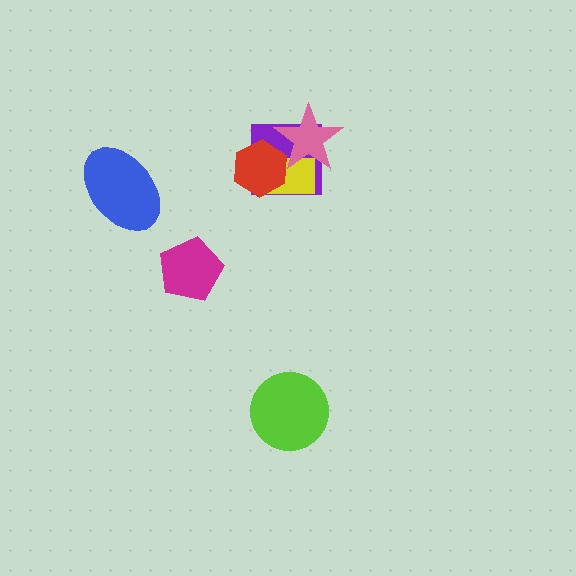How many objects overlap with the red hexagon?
3 objects overlap with the red hexagon.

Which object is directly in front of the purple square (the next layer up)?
The yellow rectangle is directly in front of the purple square.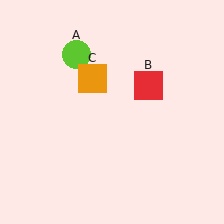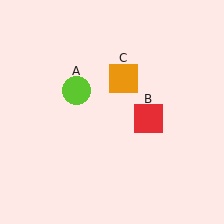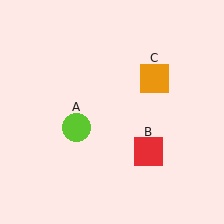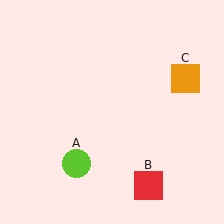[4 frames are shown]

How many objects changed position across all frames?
3 objects changed position: lime circle (object A), red square (object B), orange square (object C).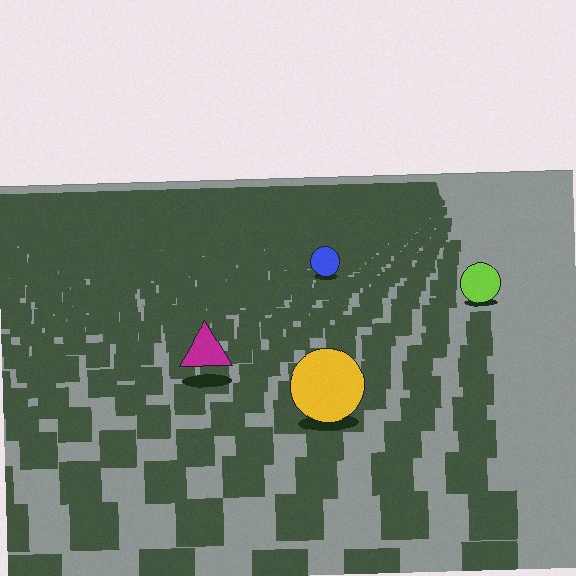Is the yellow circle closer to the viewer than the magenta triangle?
Yes. The yellow circle is closer — you can tell from the texture gradient: the ground texture is coarser near it.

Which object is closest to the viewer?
The yellow circle is closest. The texture marks near it are larger and more spread out.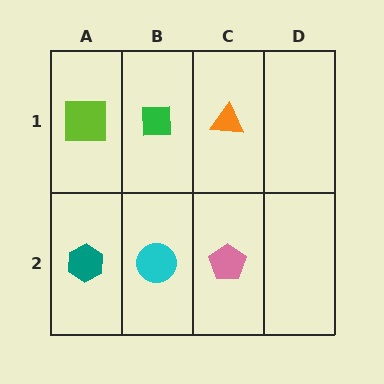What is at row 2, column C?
A pink pentagon.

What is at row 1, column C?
An orange triangle.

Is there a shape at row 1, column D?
No, that cell is empty.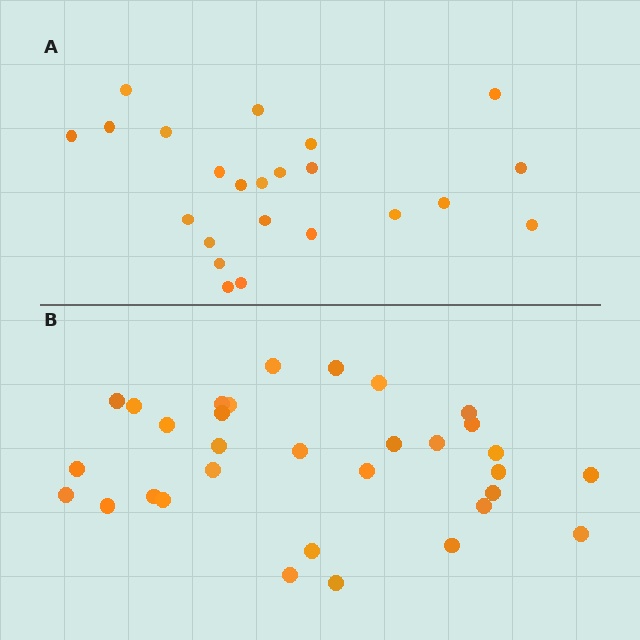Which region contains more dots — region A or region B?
Region B (the bottom region) has more dots.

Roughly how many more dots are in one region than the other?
Region B has roughly 8 or so more dots than region A.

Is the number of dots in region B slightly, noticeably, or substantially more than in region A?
Region B has noticeably more, but not dramatically so. The ratio is roughly 1.4 to 1.